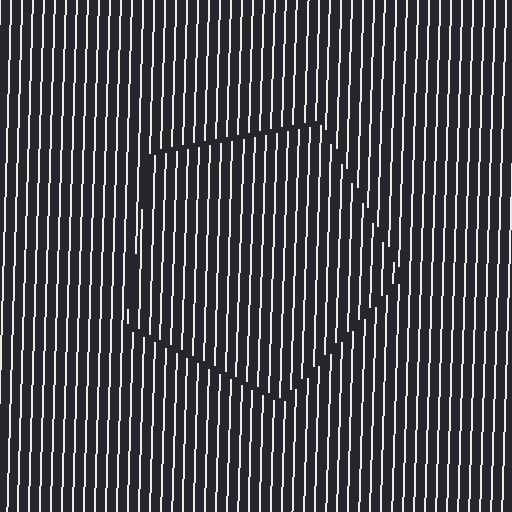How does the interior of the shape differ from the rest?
The interior of the shape contains the same grating, shifted by half a period — the contour is defined by the phase discontinuity where line-ends from the inner and outer gratings abut.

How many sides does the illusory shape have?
5 sides — the line-ends trace a pentagon.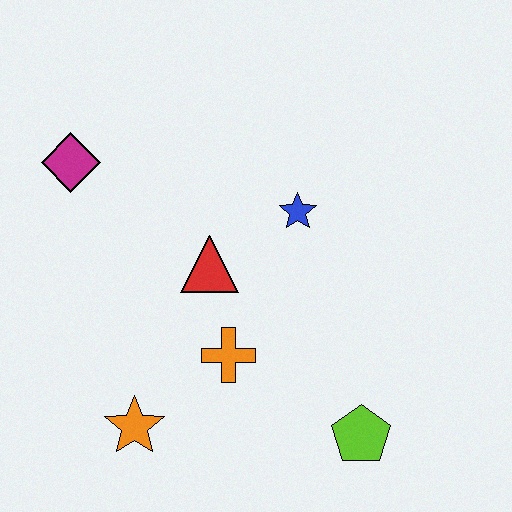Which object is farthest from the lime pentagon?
The magenta diamond is farthest from the lime pentagon.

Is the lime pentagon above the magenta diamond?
No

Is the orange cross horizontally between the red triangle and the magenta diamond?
No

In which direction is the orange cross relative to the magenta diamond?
The orange cross is below the magenta diamond.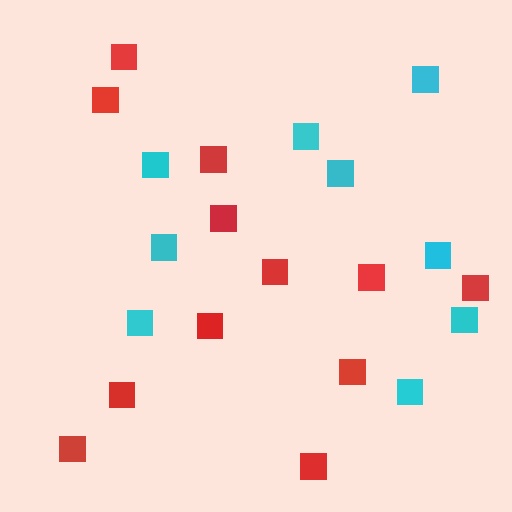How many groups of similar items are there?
There are 2 groups: one group of red squares (12) and one group of cyan squares (9).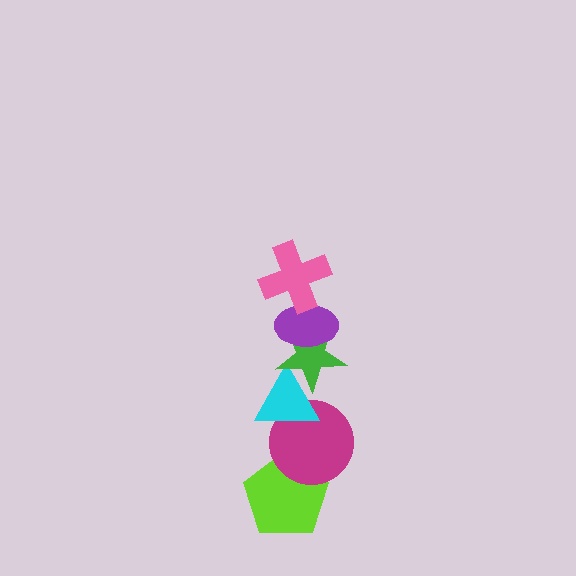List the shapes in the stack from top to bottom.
From top to bottom: the pink cross, the purple ellipse, the green star, the cyan triangle, the magenta circle, the lime pentagon.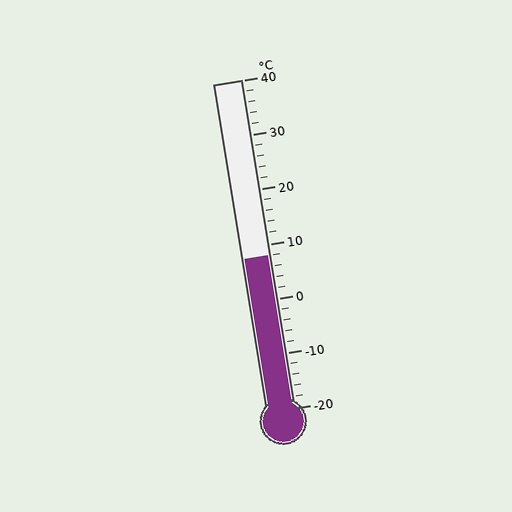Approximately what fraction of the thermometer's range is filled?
The thermometer is filled to approximately 45% of its range.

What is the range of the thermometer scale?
The thermometer scale ranges from -20°C to 40°C.